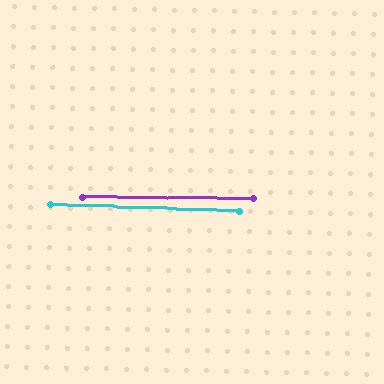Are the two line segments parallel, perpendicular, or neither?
Parallel — their directions differ by only 1.4°.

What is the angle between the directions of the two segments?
Approximately 1 degree.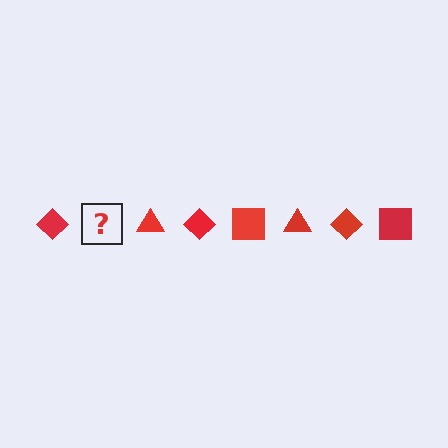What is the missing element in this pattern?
The missing element is a red square.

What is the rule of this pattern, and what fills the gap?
The rule is that the pattern cycles through diamond, square, triangle shapes in red. The gap should be filled with a red square.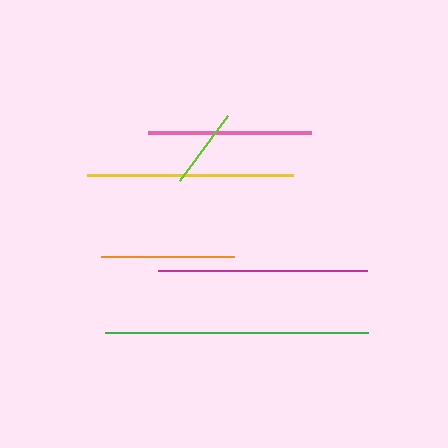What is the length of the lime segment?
The lime segment is approximately 81 pixels long.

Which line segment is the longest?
The green line is the longest at approximately 263 pixels.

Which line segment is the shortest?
The lime line is the shortest at approximately 81 pixels.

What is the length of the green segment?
The green segment is approximately 263 pixels long.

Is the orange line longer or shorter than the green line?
The green line is longer than the orange line.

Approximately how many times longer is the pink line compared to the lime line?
The pink line is approximately 2.0 times the length of the lime line.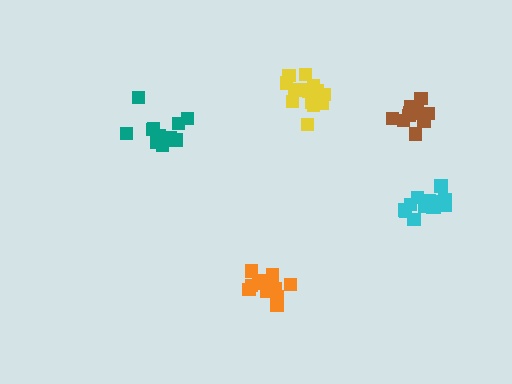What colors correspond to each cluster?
The clusters are colored: orange, yellow, cyan, teal, brown.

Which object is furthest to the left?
The teal cluster is leftmost.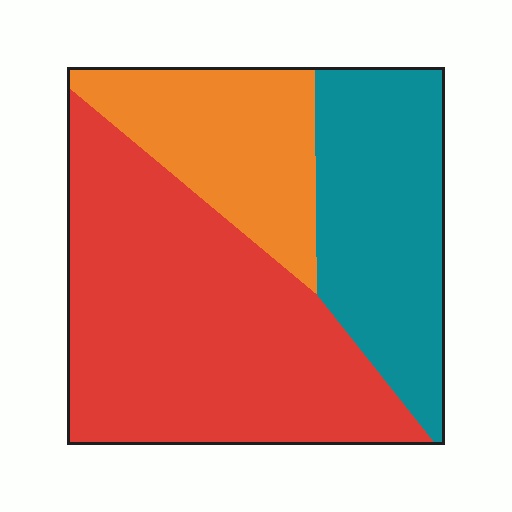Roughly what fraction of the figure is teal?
Teal takes up about one quarter (1/4) of the figure.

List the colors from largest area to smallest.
From largest to smallest: red, teal, orange.